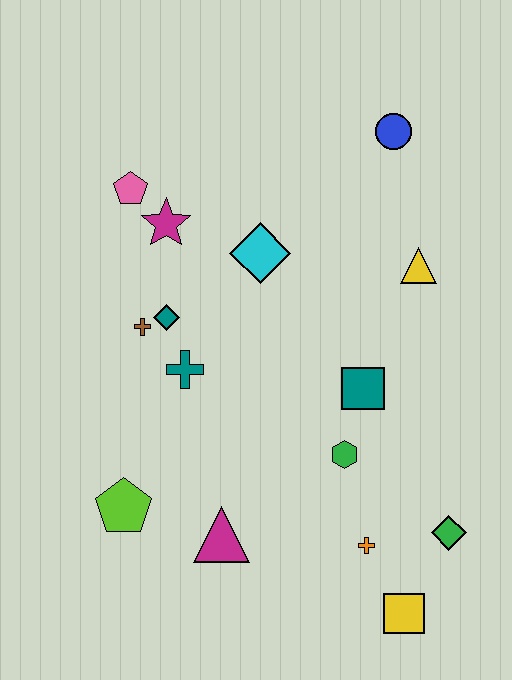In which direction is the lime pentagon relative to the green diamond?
The lime pentagon is to the left of the green diamond.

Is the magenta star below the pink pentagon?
Yes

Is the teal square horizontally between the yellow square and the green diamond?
No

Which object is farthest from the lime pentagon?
The blue circle is farthest from the lime pentagon.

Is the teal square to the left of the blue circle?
Yes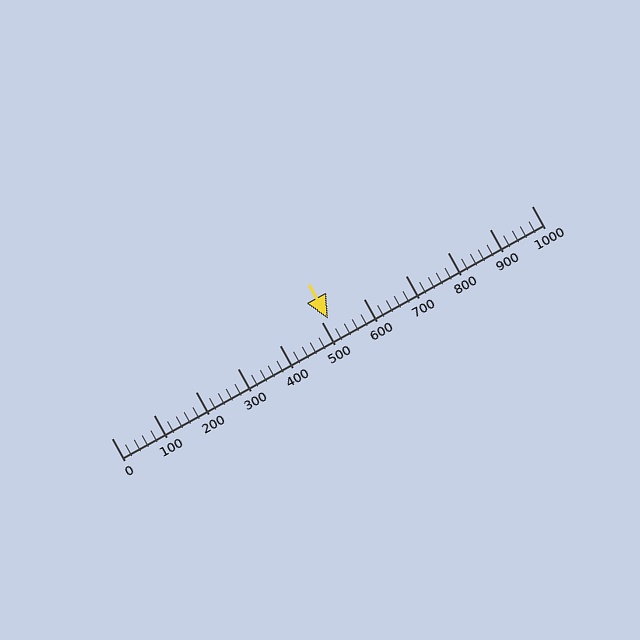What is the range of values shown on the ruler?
The ruler shows values from 0 to 1000.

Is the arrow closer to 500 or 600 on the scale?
The arrow is closer to 500.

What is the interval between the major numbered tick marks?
The major tick marks are spaced 100 units apart.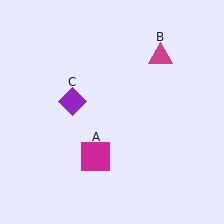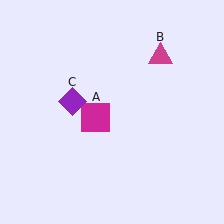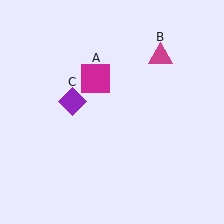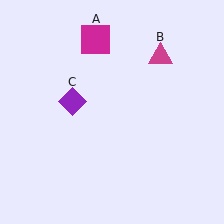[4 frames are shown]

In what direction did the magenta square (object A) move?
The magenta square (object A) moved up.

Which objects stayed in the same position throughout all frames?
Magenta triangle (object B) and purple diamond (object C) remained stationary.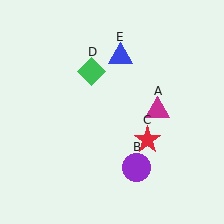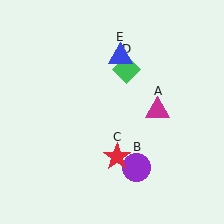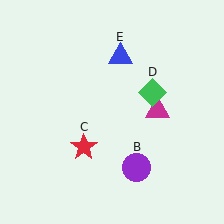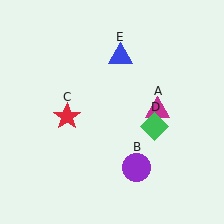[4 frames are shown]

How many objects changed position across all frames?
2 objects changed position: red star (object C), green diamond (object D).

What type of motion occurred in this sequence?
The red star (object C), green diamond (object D) rotated clockwise around the center of the scene.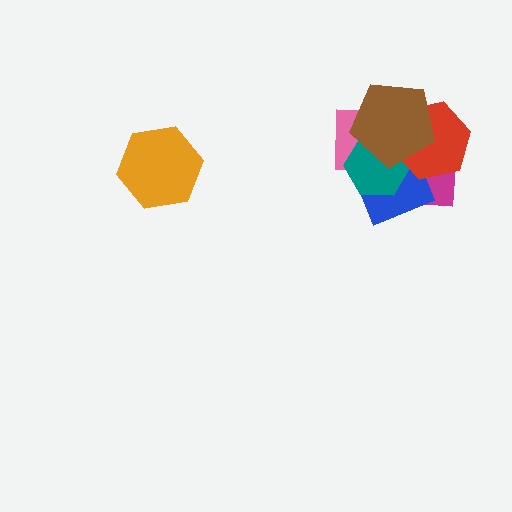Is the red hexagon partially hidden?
Yes, it is partially covered by another shape.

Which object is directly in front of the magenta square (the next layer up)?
The blue square is directly in front of the magenta square.